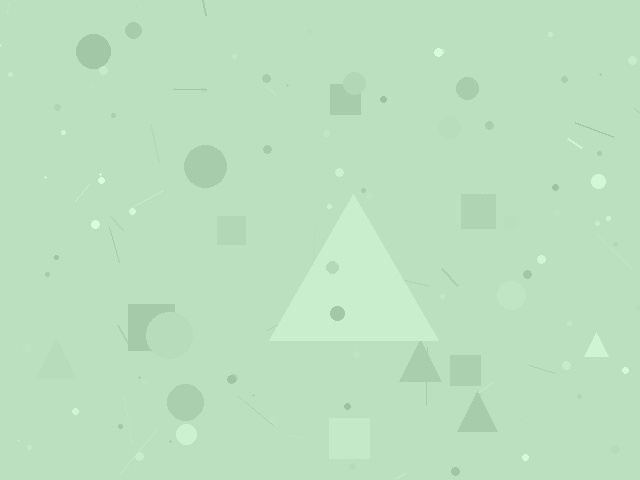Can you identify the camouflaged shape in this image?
The camouflaged shape is a triangle.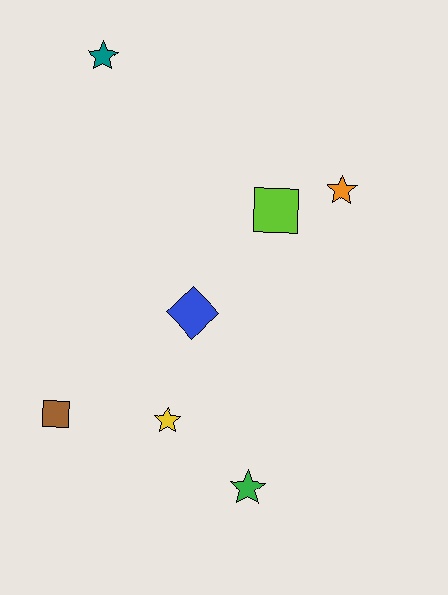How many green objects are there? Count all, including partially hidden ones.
There is 1 green object.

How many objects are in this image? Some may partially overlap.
There are 7 objects.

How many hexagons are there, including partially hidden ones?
There are no hexagons.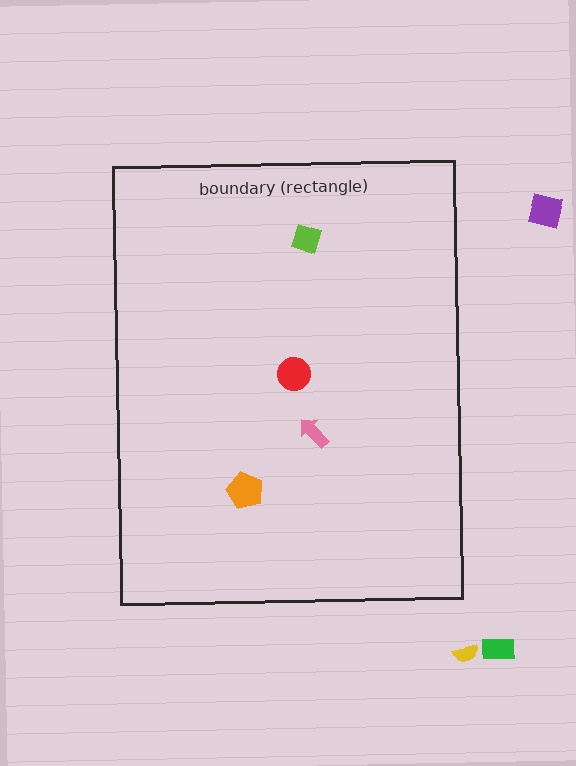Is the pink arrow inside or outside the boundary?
Inside.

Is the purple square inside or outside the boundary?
Outside.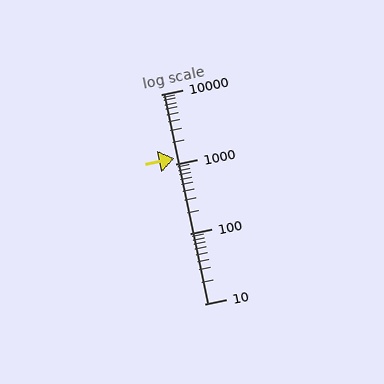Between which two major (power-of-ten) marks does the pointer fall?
The pointer is between 1000 and 10000.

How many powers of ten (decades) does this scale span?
The scale spans 3 decades, from 10 to 10000.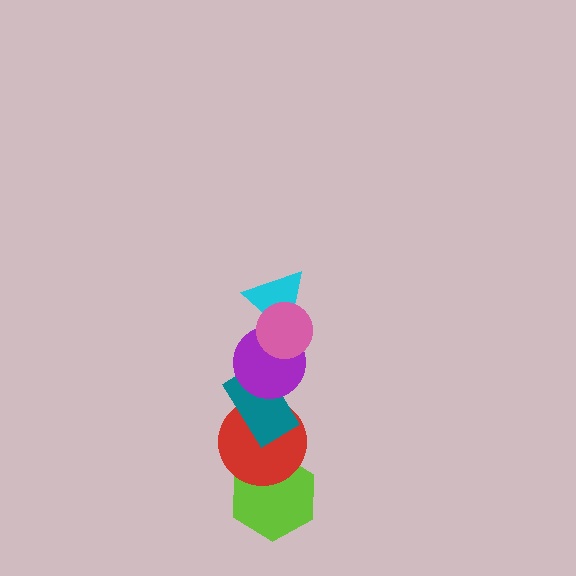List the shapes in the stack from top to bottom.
From top to bottom: the pink circle, the cyan triangle, the purple circle, the teal rectangle, the red circle, the lime hexagon.